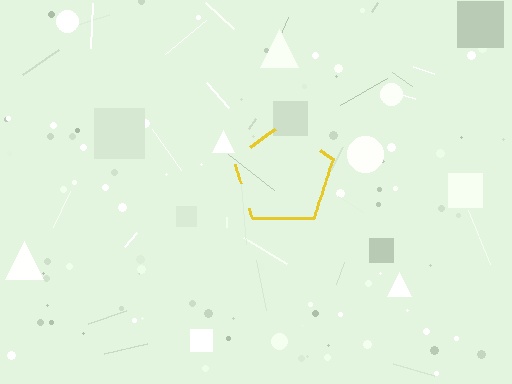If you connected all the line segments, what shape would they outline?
They would outline a pentagon.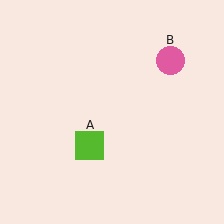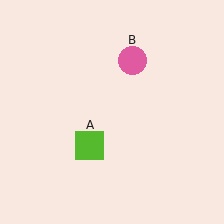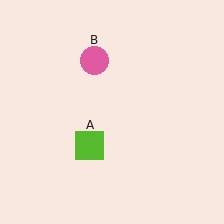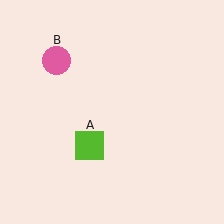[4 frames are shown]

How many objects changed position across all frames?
1 object changed position: pink circle (object B).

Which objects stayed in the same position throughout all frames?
Lime square (object A) remained stationary.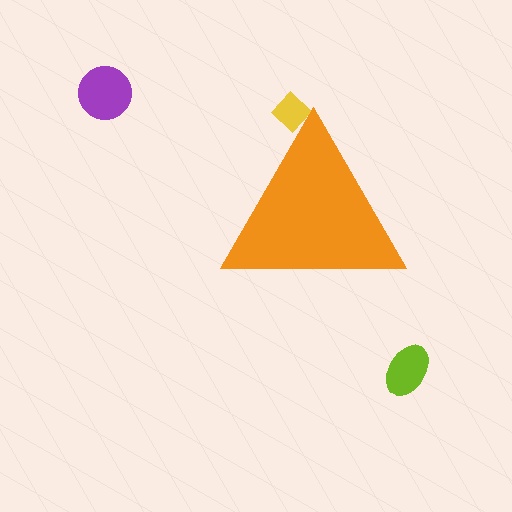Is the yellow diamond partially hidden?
Yes, the yellow diamond is partially hidden behind the orange triangle.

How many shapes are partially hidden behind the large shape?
1 shape is partially hidden.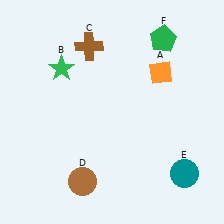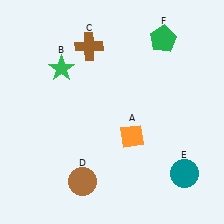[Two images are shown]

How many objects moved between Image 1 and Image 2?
1 object moved between the two images.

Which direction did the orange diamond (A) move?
The orange diamond (A) moved down.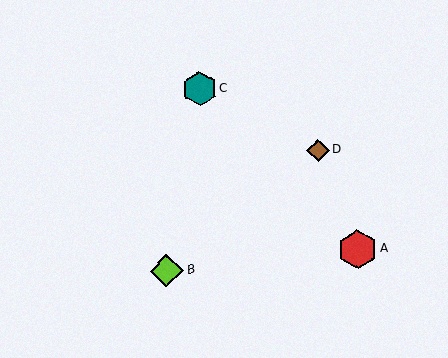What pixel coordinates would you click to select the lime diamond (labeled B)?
Click at (167, 271) to select the lime diamond B.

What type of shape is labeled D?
Shape D is a brown diamond.